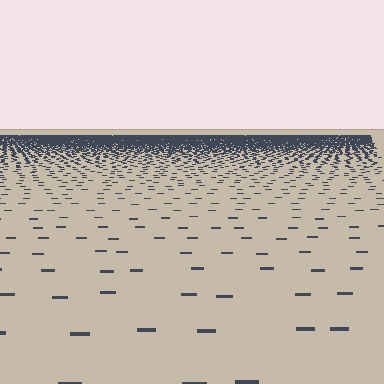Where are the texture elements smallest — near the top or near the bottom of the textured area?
Near the top.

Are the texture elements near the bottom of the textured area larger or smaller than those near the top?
Larger. Near the bottom, elements are closer to the viewer and appear at a bigger on-screen size.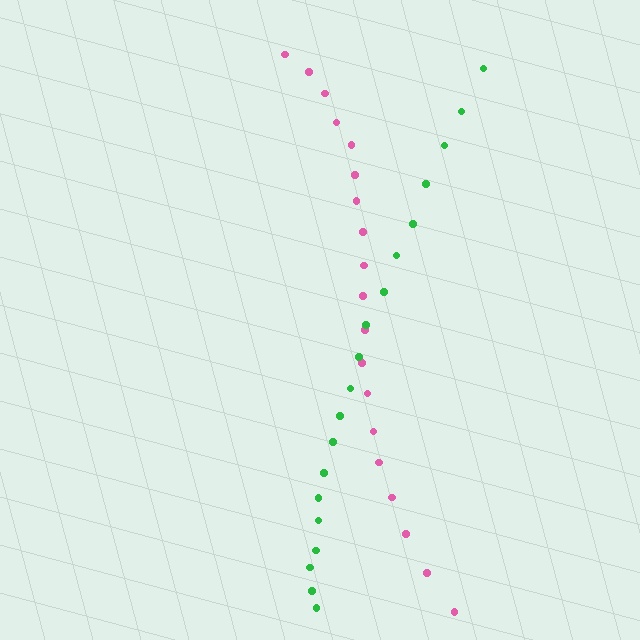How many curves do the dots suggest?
There are 2 distinct paths.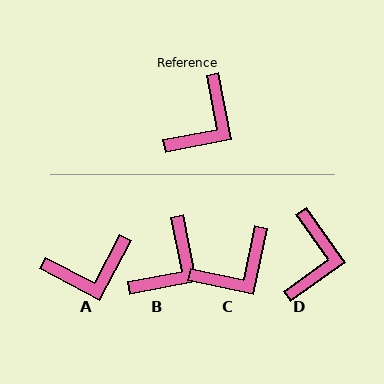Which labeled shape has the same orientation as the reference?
B.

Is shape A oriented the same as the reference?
No, it is off by about 39 degrees.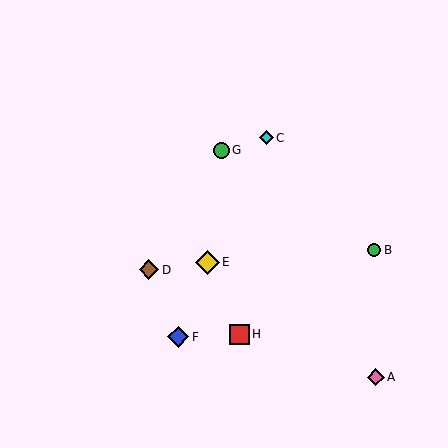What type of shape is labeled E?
Shape E is a yellow diamond.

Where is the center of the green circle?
The center of the green circle is at (221, 150).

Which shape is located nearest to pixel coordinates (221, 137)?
The green circle (labeled G) at (221, 150) is nearest to that location.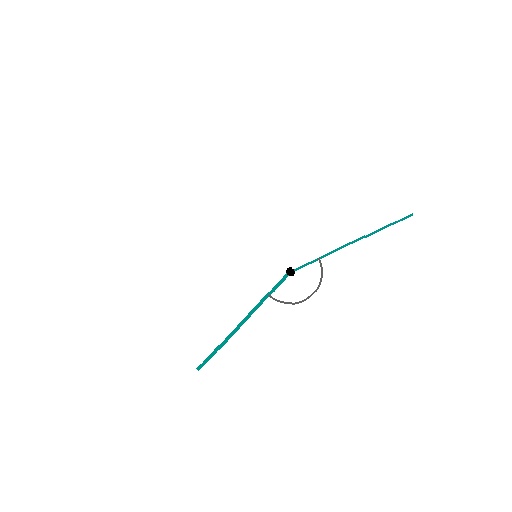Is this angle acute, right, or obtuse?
It is obtuse.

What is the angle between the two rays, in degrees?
Approximately 159 degrees.